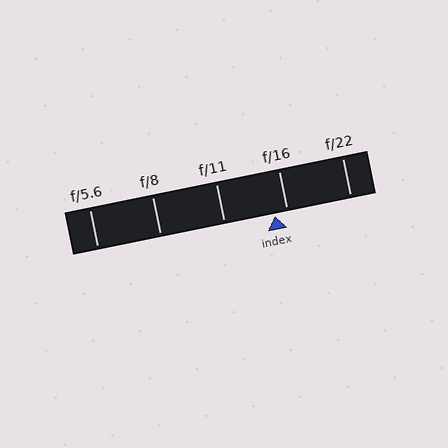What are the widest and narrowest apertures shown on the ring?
The widest aperture shown is f/5.6 and the narrowest is f/22.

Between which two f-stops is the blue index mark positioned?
The index mark is between f/11 and f/16.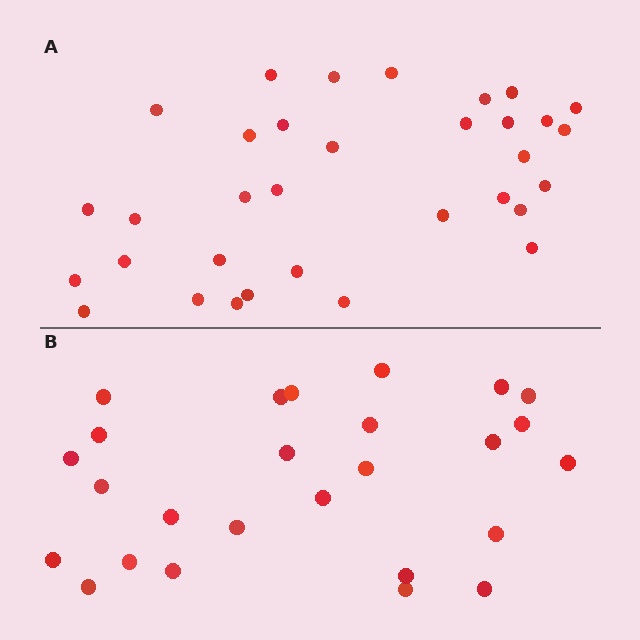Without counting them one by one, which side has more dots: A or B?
Region A (the top region) has more dots.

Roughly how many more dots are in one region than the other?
Region A has roughly 8 or so more dots than region B.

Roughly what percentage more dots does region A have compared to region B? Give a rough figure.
About 25% more.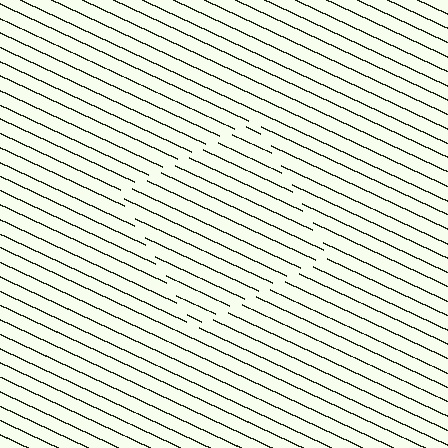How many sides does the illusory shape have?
4 sides — the line-ends trace a square.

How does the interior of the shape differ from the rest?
The interior of the shape contains the same grating, shifted by half a period — the contour is defined by the phase discontinuity where line-ends from the inner and outer gratings abut.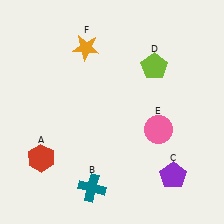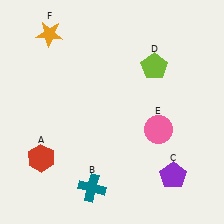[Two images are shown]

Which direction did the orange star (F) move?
The orange star (F) moved left.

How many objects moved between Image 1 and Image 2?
1 object moved between the two images.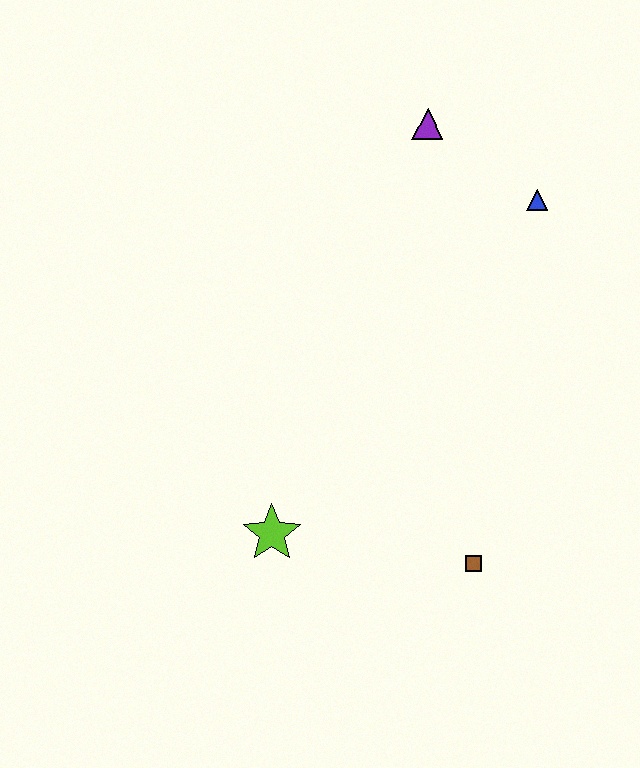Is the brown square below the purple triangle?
Yes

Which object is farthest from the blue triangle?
The lime star is farthest from the blue triangle.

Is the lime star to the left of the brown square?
Yes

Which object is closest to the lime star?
The brown square is closest to the lime star.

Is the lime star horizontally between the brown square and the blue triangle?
No